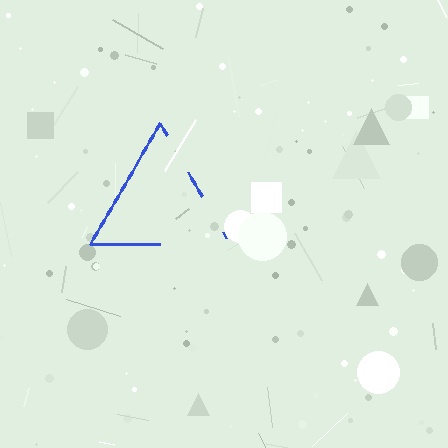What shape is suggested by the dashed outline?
The dashed outline suggests a triangle.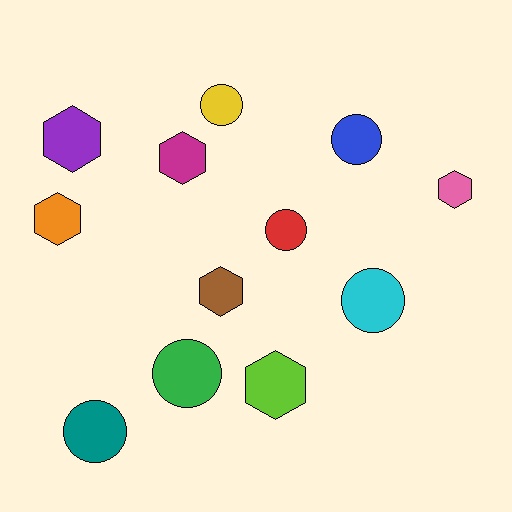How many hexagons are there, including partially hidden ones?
There are 6 hexagons.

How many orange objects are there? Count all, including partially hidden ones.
There is 1 orange object.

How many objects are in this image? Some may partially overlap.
There are 12 objects.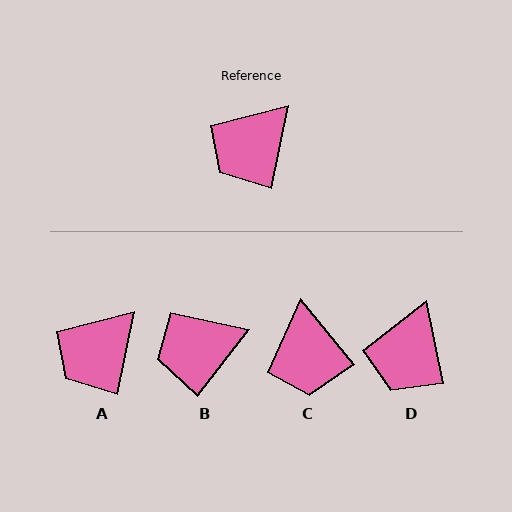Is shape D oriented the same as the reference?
No, it is off by about 24 degrees.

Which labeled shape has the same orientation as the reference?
A.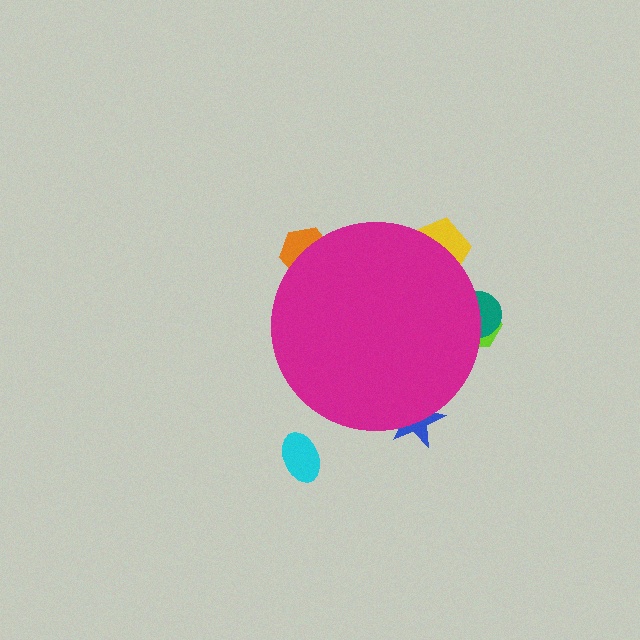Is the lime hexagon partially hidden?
Yes, the lime hexagon is partially hidden behind the magenta circle.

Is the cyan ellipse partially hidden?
No, the cyan ellipse is fully visible.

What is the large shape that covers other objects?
A magenta circle.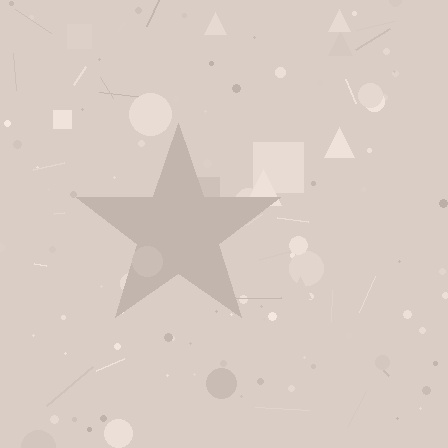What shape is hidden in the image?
A star is hidden in the image.